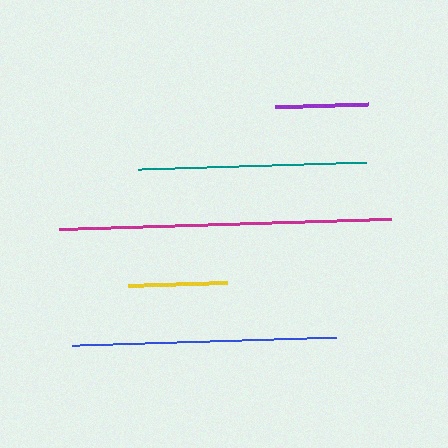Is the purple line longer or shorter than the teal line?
The teal line is longer than the purple line.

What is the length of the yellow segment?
The yellow segment is approximately 99 pixels long.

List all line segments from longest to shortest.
From longest to shortest: magenta, blue, teal, yellow, purple.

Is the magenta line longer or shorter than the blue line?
The magenta line is longer than the blue line.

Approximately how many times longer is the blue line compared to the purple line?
The blue line is approximately 2.8 times the length of the purple line.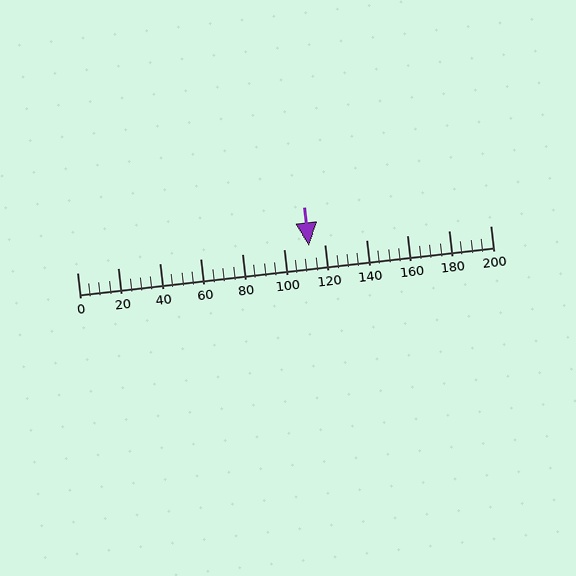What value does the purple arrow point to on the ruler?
The purple arrow points to approximately 112.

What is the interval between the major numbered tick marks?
The major tick marks are spaced 20 units apart.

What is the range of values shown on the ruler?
The ruler shows values from 0 to 200.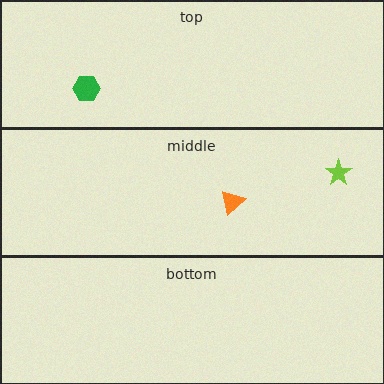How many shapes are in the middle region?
2.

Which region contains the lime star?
The middle region.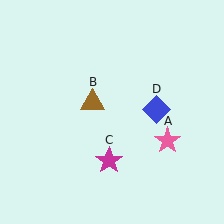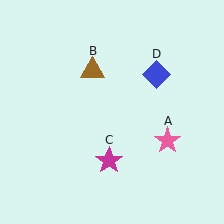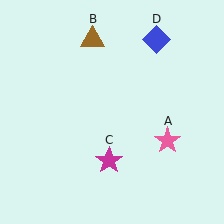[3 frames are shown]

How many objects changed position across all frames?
2 objects changed position: brown triangle (object B), blue diamond (object D).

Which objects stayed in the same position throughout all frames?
Pink star (object A) and magenta star (object C) remained stationary.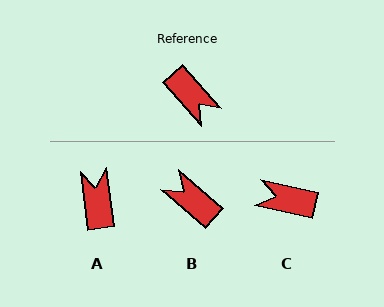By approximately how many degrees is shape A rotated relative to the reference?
Approximately 145 degrees counter-clockwise.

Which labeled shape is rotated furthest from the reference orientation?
B, about 174 degrees away.